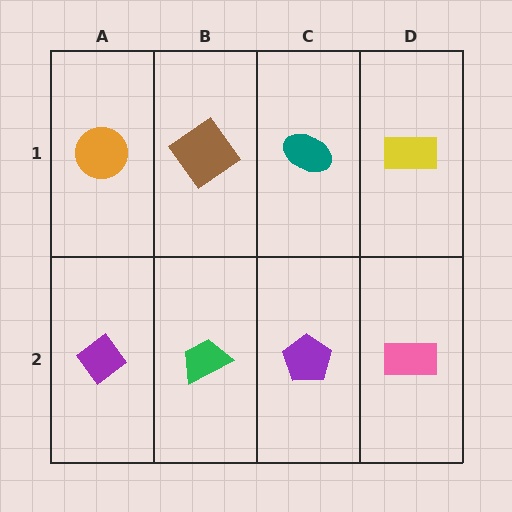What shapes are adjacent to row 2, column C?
A teal ellipse (row 1, column C), a green trapezoid (row 2, column B), a pink rectangle (row 2, column D).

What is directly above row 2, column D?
A yellow rectangle.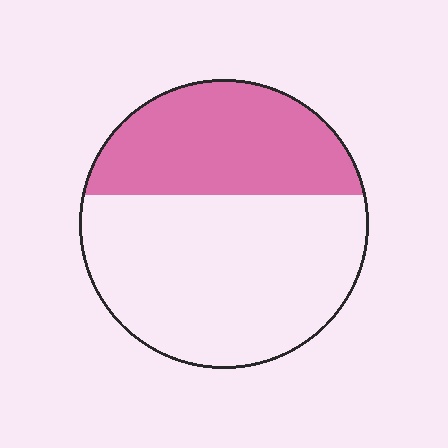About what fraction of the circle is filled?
About three eighths (3/8).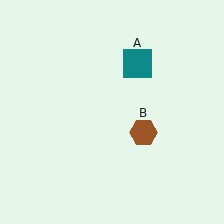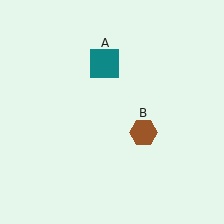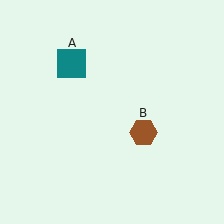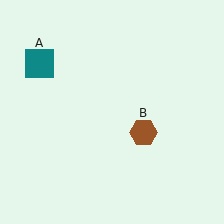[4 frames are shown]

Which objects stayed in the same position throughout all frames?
Brown hexagon (object B) remained stationary.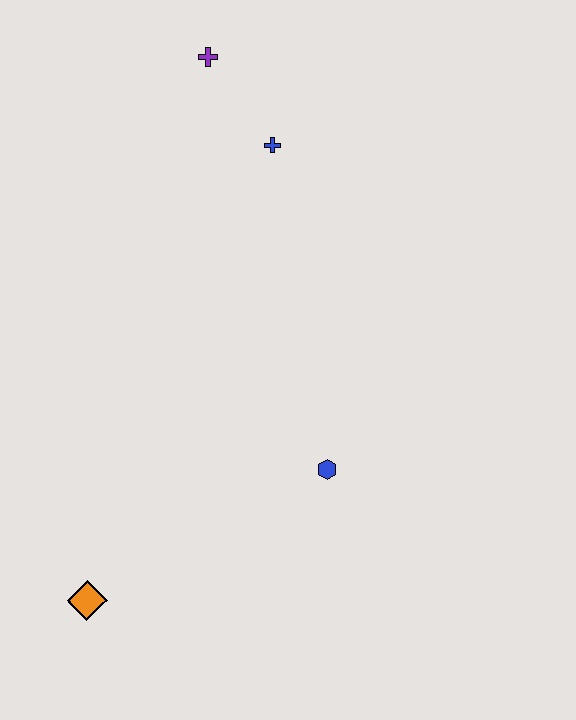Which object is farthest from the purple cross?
The orange diamond is farthest from the purple cross.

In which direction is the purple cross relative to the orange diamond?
The purple cross is above the orange diamond.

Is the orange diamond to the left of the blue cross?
Yes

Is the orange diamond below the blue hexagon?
Yes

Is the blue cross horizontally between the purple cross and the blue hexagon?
Yes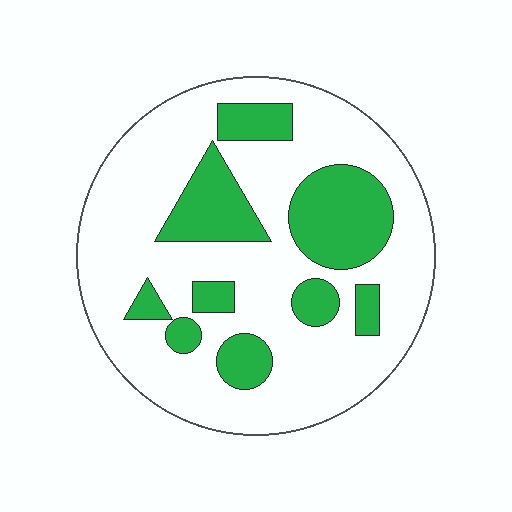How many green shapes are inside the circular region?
9.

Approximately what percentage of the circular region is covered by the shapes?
Approximately 25%.